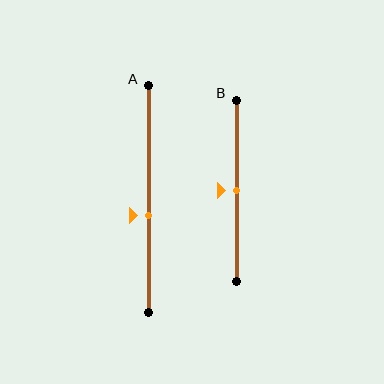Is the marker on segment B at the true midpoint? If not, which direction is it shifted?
Yes, the marker on segment B is at the true midpoint.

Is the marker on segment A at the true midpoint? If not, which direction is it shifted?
No, the marker on segment A is shifted downward by about 7% of the segment length.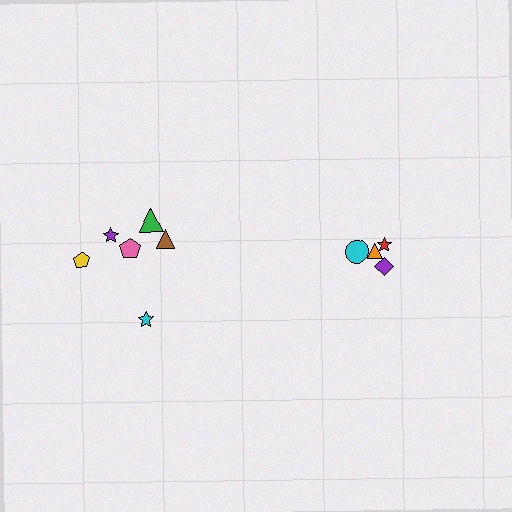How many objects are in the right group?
There are 4 objects.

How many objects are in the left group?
There are 6 objects.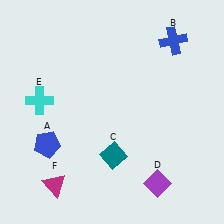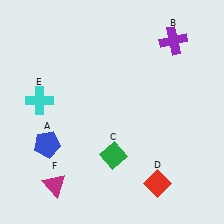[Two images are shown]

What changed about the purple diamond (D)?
In Image 1, D is purple. In Image 2, it changed to red.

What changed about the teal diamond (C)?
In Image 1, C is teal. In Image 2, it changed to green.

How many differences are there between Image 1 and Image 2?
There are 3 differences between the two images.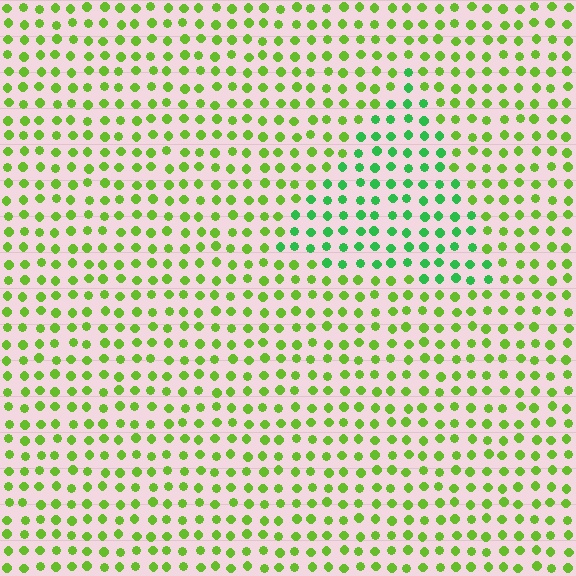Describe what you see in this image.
The image is filled with small lime elements in a uniform arrangement. A triangle-shaped region is visible where the elements are tinted to a slightly different hue, forming a subtle color boundary.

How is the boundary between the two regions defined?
The boundary is defined purely by a slight shift in hue (about 37 degrees). Spacing, size, and orientation are identical on both sides.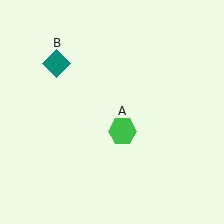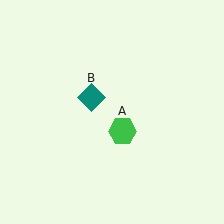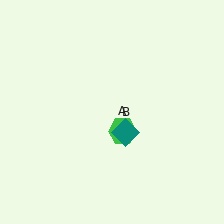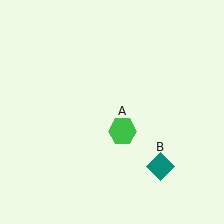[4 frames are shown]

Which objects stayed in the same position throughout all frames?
Green hexagon (object A) remained stationary.